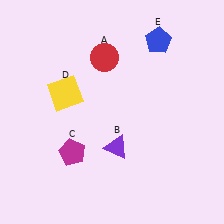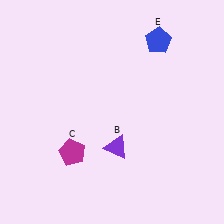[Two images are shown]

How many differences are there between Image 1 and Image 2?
There are 2 differences between the two images.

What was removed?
The yellow square (D), the red circle (A) were removed in Image 2.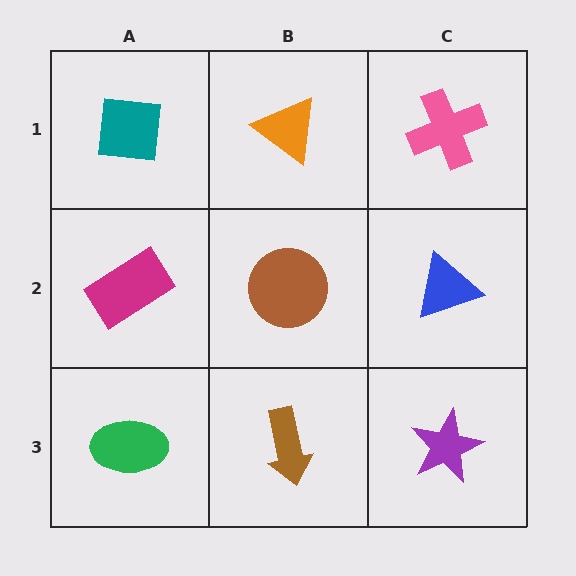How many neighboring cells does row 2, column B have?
4.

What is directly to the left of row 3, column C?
A brown arrow.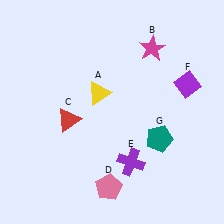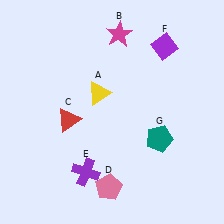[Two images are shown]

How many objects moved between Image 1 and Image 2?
3 objects moved between the two images.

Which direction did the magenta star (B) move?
The magenta star (B) moved left.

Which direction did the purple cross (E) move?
The purple cross (E) moved left.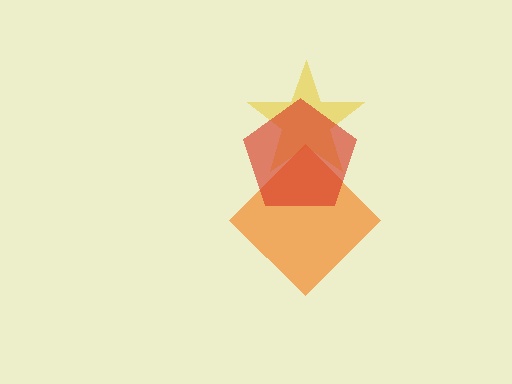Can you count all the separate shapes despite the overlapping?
Yes, there are 3 separate shapes.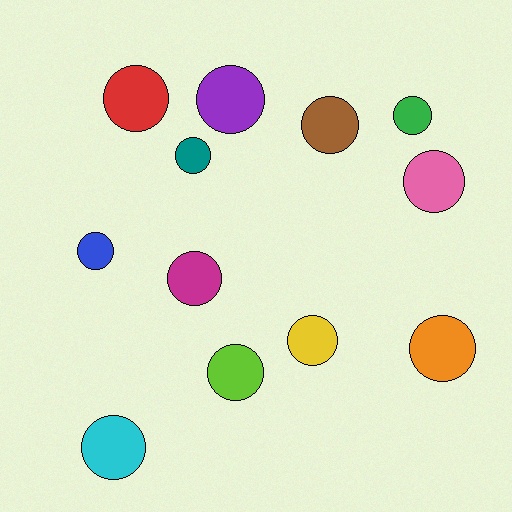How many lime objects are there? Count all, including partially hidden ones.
There is 1 lime object.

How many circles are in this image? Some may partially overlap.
There are 12 circles.